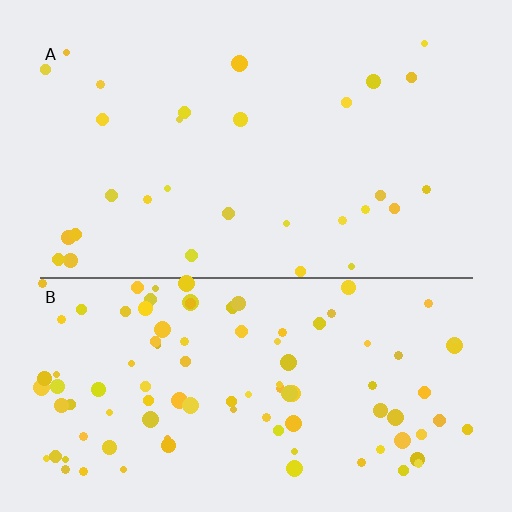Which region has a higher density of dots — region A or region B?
B (the bottom).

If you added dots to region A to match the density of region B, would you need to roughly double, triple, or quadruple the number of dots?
Approximately triple.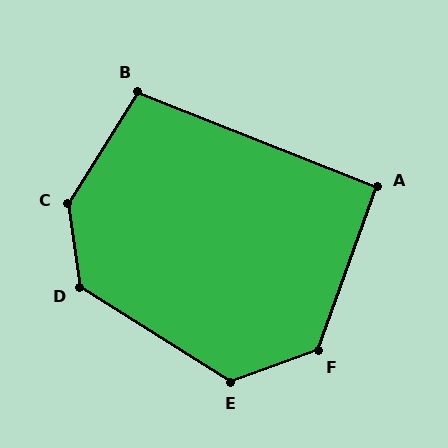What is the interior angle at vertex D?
Approximately 130 degrees (obtuse).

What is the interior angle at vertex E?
Approximately 129 degrees (obtuse).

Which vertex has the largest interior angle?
C, at approximately 140 degrees.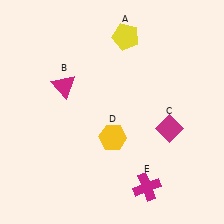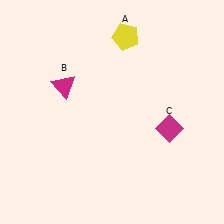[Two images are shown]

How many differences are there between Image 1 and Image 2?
There are 2 differences between the two images.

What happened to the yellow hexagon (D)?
The yellow hexagon (D) was removed in Image 2. It was in the bottom-right area of Image 1.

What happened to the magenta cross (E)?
The magenta cross (E) was removed in Image 2. It was in the bottom-right area of Image 1.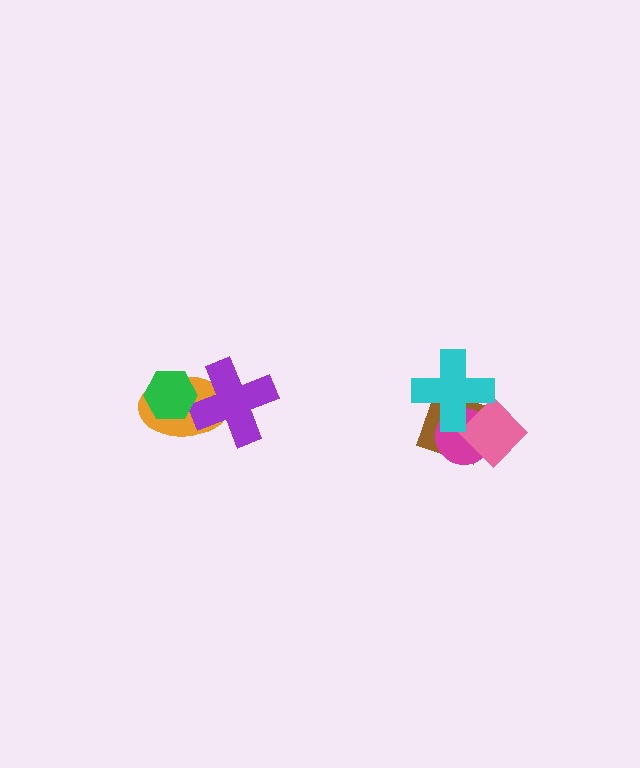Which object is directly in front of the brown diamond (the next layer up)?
The magenta circle is directly in front of the brown diamond.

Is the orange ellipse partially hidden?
Yes, it is partially covered by another shape.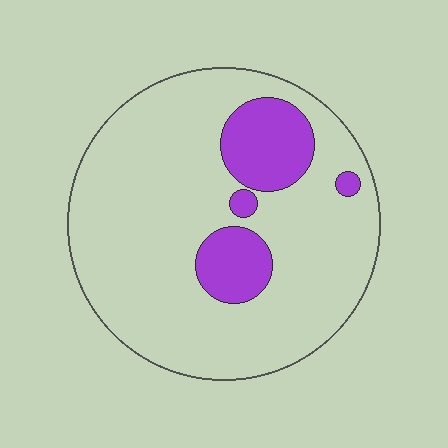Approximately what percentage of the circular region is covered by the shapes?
Approximately 15%.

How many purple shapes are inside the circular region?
4.